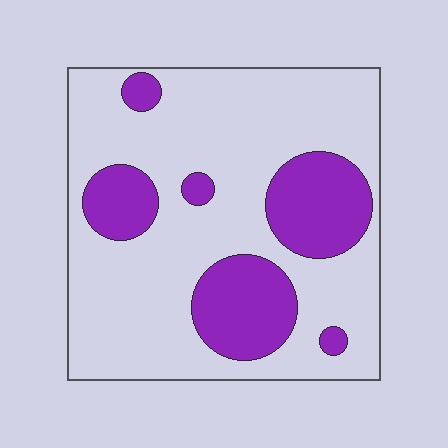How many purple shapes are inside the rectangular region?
6.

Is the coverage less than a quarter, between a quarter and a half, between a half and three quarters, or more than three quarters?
Between a quarter and a half.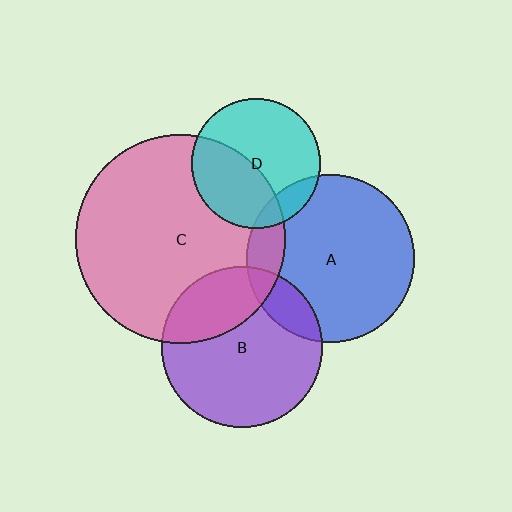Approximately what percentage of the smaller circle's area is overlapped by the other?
Approximately 30%.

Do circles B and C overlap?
Yes.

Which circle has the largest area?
Circle C (pink).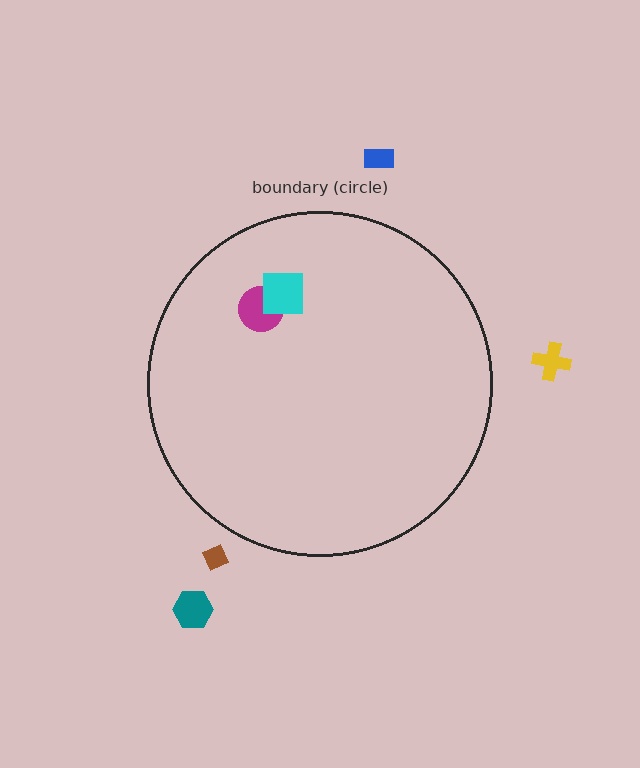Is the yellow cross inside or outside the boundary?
Outside.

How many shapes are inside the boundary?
2 inside, 4 outside.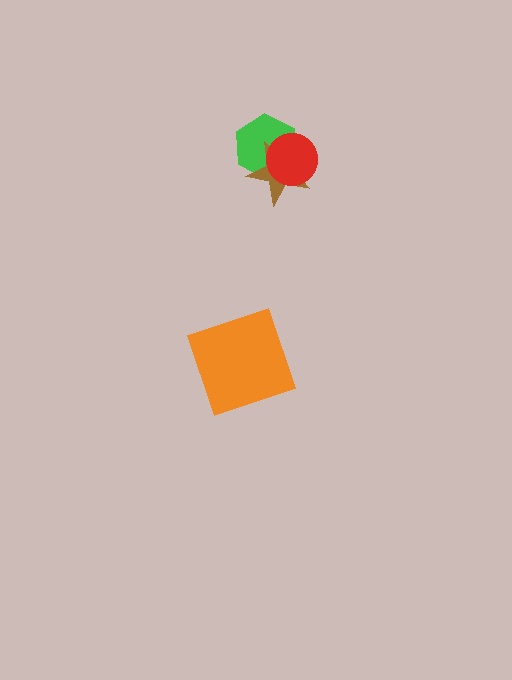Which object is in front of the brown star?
The red circle is in front of the brown star.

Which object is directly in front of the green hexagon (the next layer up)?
The brown star is directly in front of the green hexagon.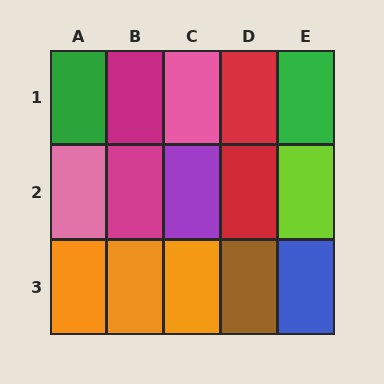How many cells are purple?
1 cell is purple.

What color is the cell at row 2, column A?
Pink.